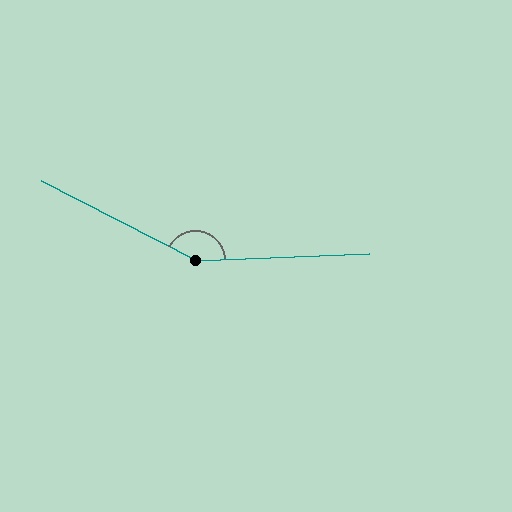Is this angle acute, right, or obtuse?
It is obtuse.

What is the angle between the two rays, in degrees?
Approximately 151 degrees.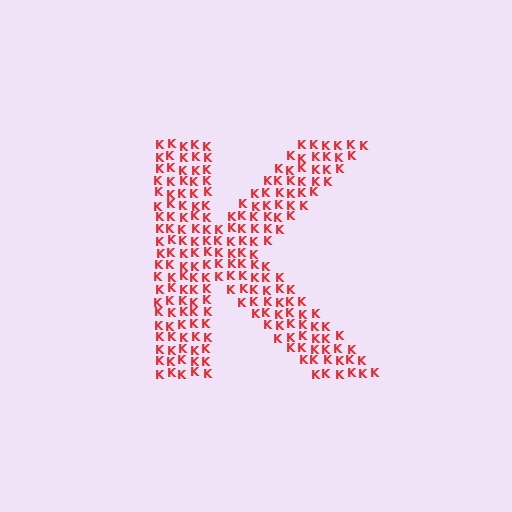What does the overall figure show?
The overall figure shows the letter K.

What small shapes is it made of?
It is made of small letter K's.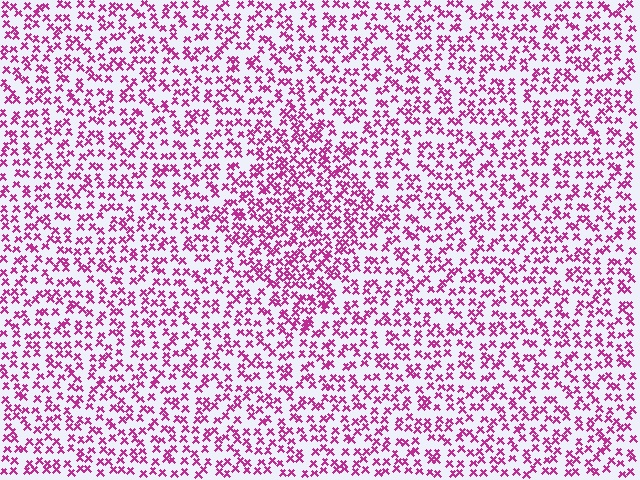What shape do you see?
I see a diamond.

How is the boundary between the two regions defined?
The boundary is defined by a change in element density (approximately 1.5x ratio). All elements are the same color, size, and shape.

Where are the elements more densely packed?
The elements are more densely packed inside the diamond boundary.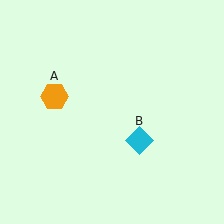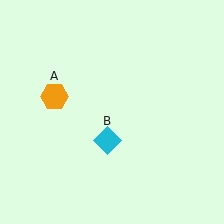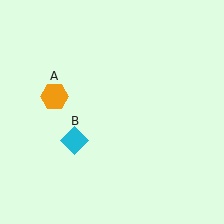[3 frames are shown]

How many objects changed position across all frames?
1 object changed position: cyan diamond (object B).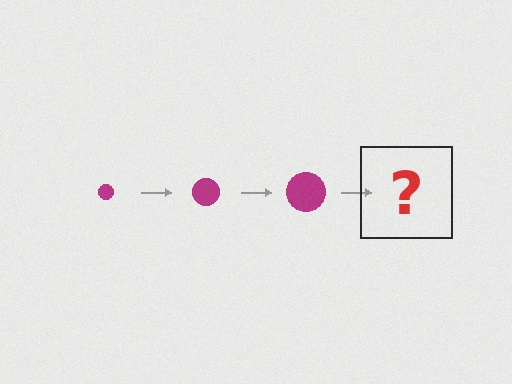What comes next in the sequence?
The next element should be a magenta circle, larger than the previous one.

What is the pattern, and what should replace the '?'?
The pattern is that the circle gets progressively larger each step. The '?' should be a magenta circle, larger than the previous one.